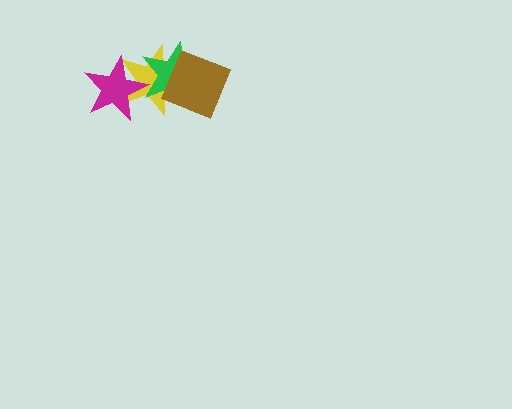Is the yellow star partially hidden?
Yes, it is partially covered by another shape.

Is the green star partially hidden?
Yes, it is partially covered by another shape.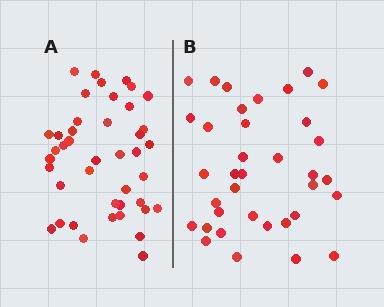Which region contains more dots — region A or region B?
Region A (the left region) has more dots.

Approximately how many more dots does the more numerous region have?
Region A has about 6 more dots than region B.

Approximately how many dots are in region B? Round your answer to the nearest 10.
About 40 dots. (The exact count is 36, which rounds to 40.)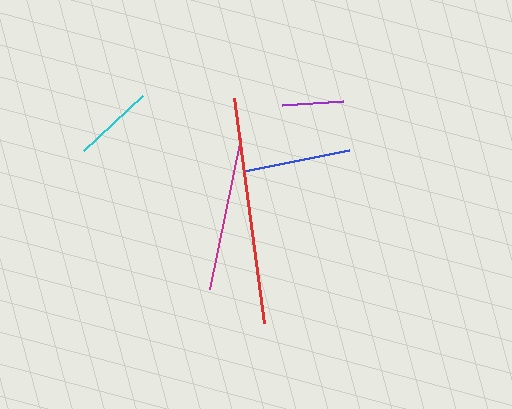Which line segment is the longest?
The red line is the longest at approximately 227 pixels.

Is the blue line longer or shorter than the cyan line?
The blue line is longer than the cyan line.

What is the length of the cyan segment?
The cyan segment is approximately 81 pixels long.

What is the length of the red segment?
The red segment is approximately 227 pixels long.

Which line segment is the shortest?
The purple line is the shortest at approximately 61 pixels.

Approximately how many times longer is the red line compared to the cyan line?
The red line is approximately 2.8 times the length of the cyan line.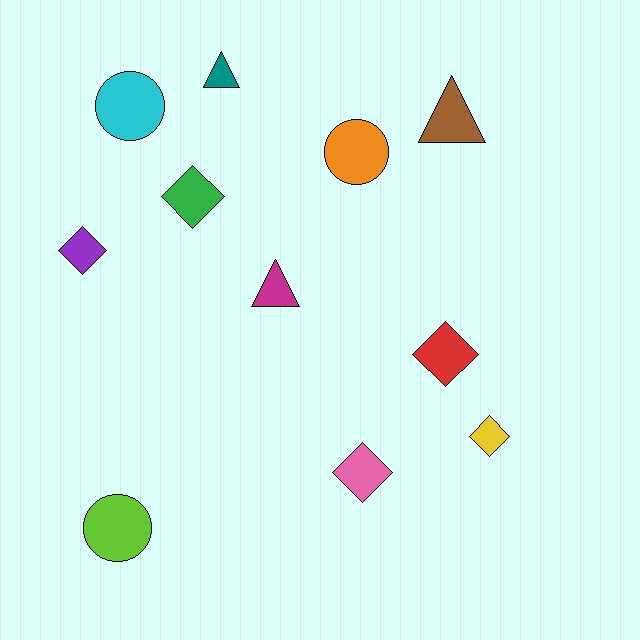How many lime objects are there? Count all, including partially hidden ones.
There is 1 lime object.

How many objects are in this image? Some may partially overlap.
There are 11 objects.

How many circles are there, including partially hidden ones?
There are 3 circles.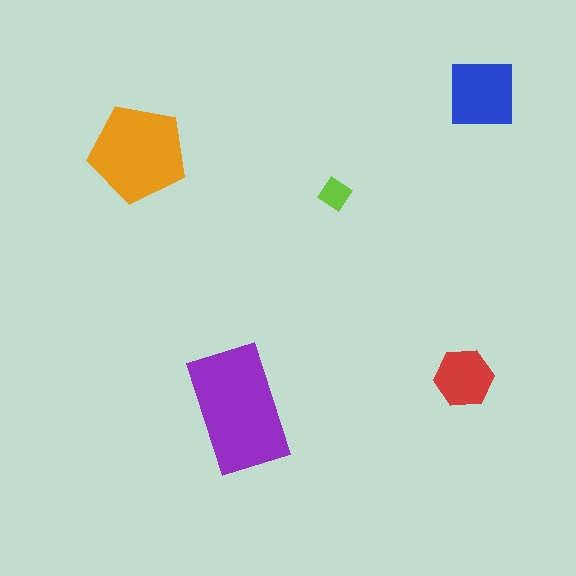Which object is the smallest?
The lime diamond.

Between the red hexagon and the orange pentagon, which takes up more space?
The orange pentagon.